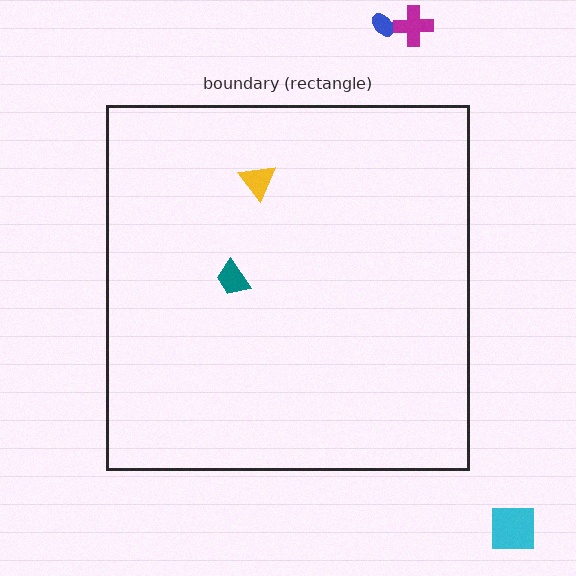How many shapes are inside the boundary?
2 inside, 3 outside.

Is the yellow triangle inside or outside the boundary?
Inside.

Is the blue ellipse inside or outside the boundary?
Outside.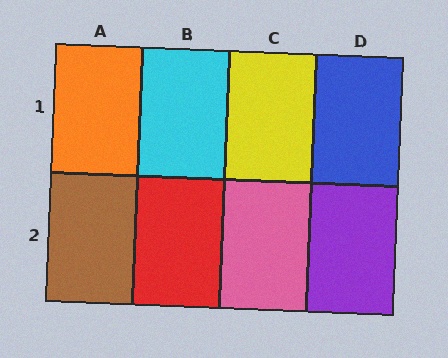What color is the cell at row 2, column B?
Red.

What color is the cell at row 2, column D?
Purple.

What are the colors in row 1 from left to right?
Orange, cyan, yellow, blue.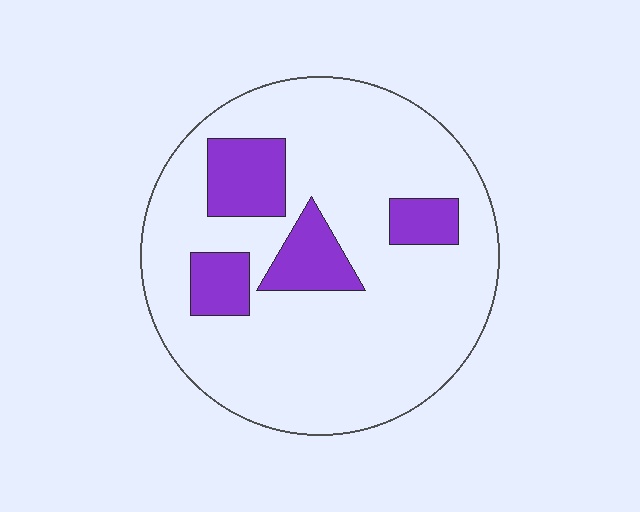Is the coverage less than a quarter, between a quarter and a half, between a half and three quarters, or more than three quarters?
Less than a quarter.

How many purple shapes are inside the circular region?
4.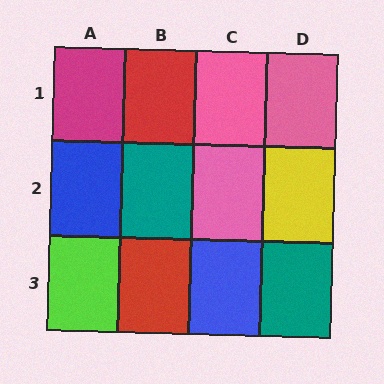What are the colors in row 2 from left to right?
Blue, teal, pink, yellow.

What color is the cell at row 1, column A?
Magenta.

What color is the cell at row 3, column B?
Red.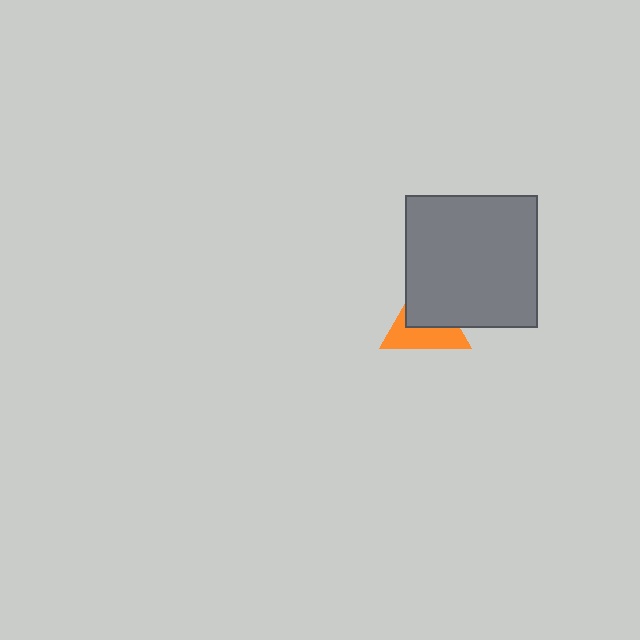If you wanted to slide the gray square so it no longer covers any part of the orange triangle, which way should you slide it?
Slide it toward the upper-right — that is the most direct way to separate the two shapes.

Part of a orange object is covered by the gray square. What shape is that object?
It is a triangle.